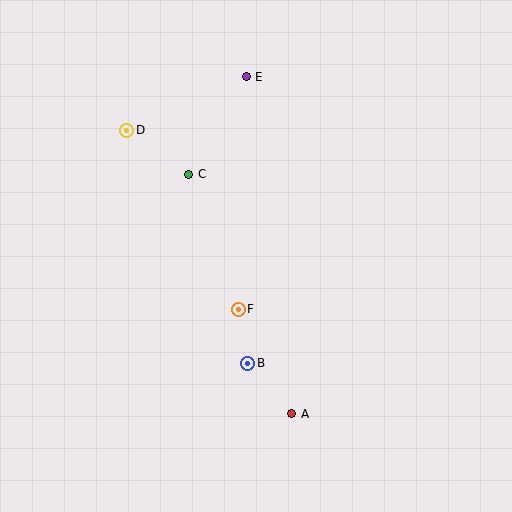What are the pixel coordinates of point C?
Point C is at (189, 174).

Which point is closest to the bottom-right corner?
Point A is closest to the bottom-right corner.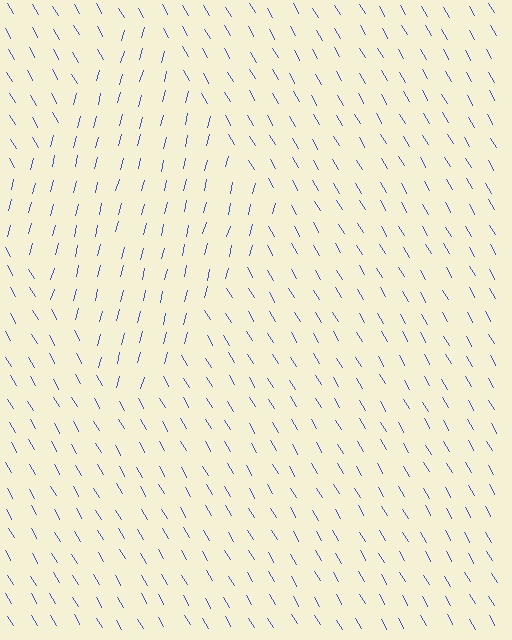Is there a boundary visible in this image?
Yes, there is a texture boundary formed by a change in line orientation.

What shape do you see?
I see a diamond.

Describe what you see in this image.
The image is filled with small blue line segments. A diamond region in the image has lines oriented differently from the surrounding lines, creating a visible texture boundary.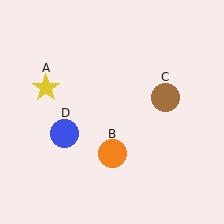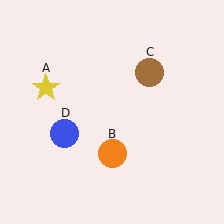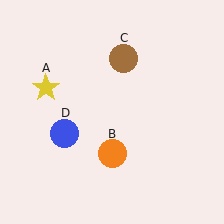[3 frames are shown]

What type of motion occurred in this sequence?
The brown circle (object C) rotated counterclockwise around the center of the scene.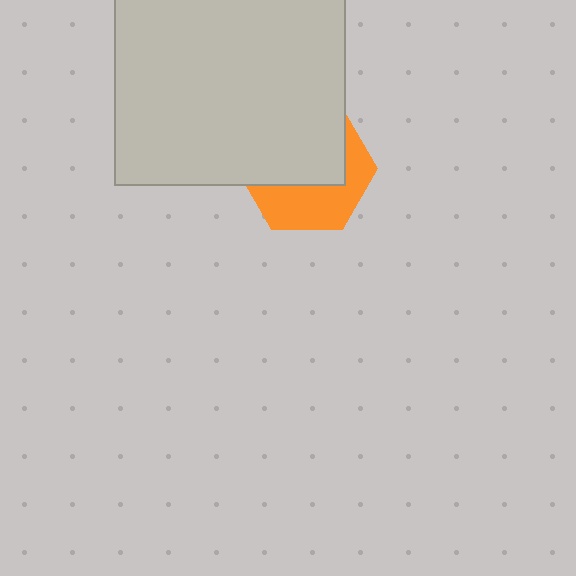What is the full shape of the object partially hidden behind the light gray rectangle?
The partially hidden object is an orange hexagon.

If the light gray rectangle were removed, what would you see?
You would see the complete orange hexagon.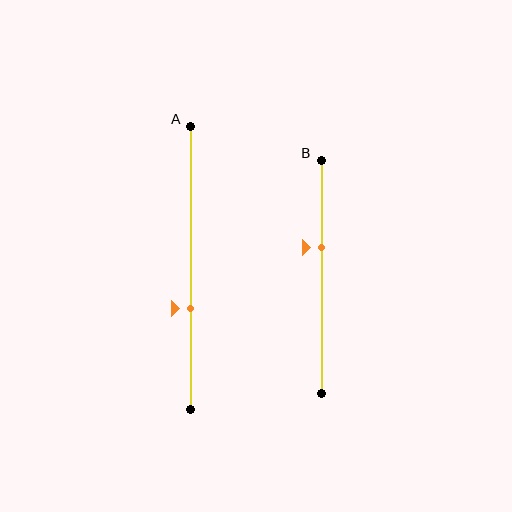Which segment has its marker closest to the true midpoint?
Segment B has its marker closest to the true midpoint.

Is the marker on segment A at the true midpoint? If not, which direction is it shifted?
No, the marker on segment A is shifted downward by about 15% of the segment length.